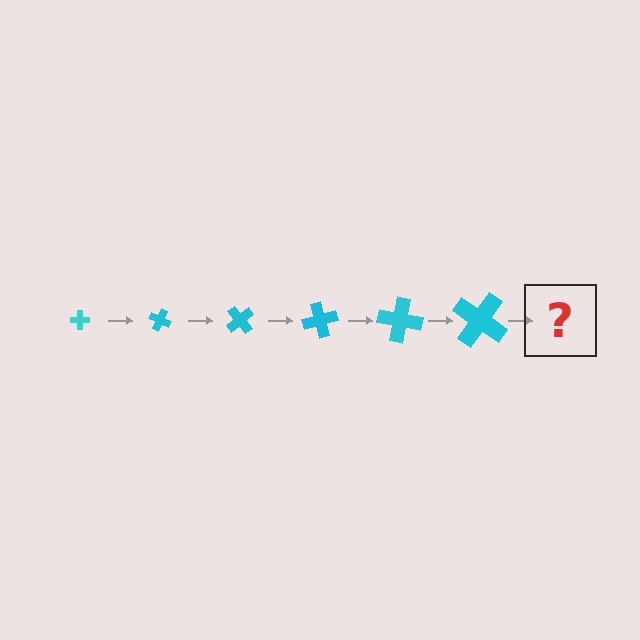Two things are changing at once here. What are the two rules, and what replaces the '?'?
The two rules are that the cross grows larger each step and it rotates 25 degrees each step. The '?' should be a cross, larger than the previous one and rotated 150 degrees from the start.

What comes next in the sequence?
The next element should be a cross, larger than the previous one and rotated 150 degrees from the start.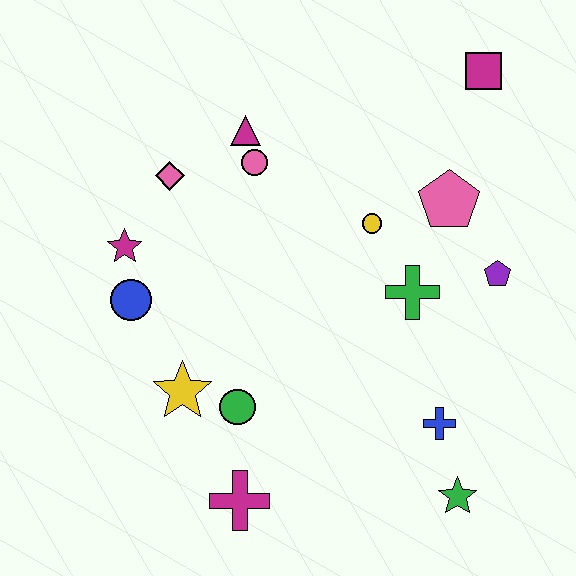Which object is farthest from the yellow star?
The magenta square is farthest from the yellow star.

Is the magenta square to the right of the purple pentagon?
No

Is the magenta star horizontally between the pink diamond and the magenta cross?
No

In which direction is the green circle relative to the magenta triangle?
The green circle is below the magenta triangle.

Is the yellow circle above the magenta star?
Yes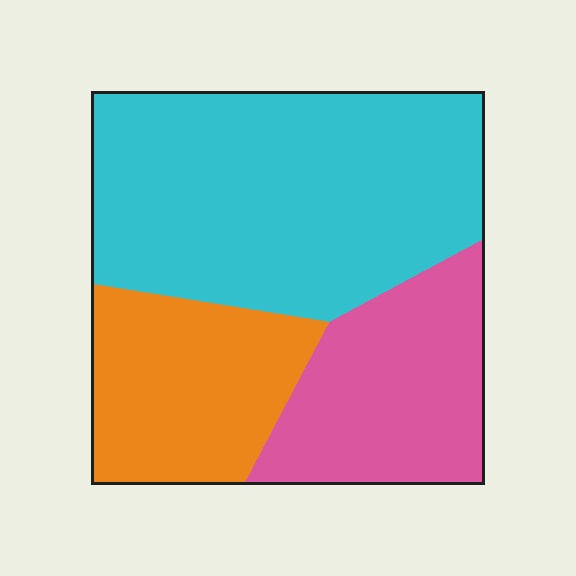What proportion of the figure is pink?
Pink takes up between a sixth and a third of the figure.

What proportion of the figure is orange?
Orange covers 23% of the figure.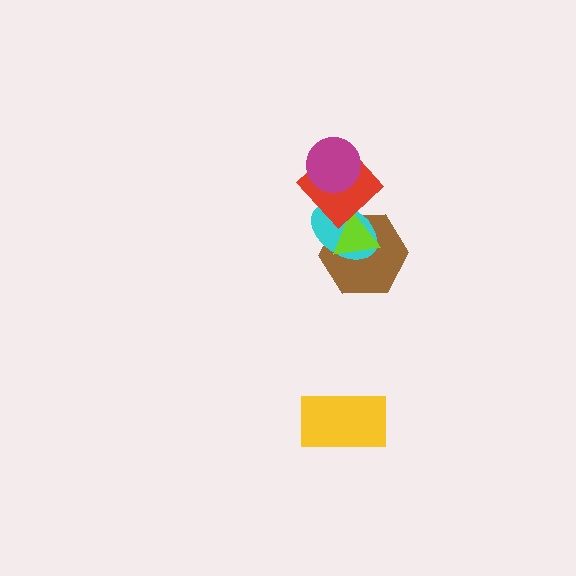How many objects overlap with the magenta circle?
1 object overlaps with the magenta circle.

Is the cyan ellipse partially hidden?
Yes, it is partially covered by another shape.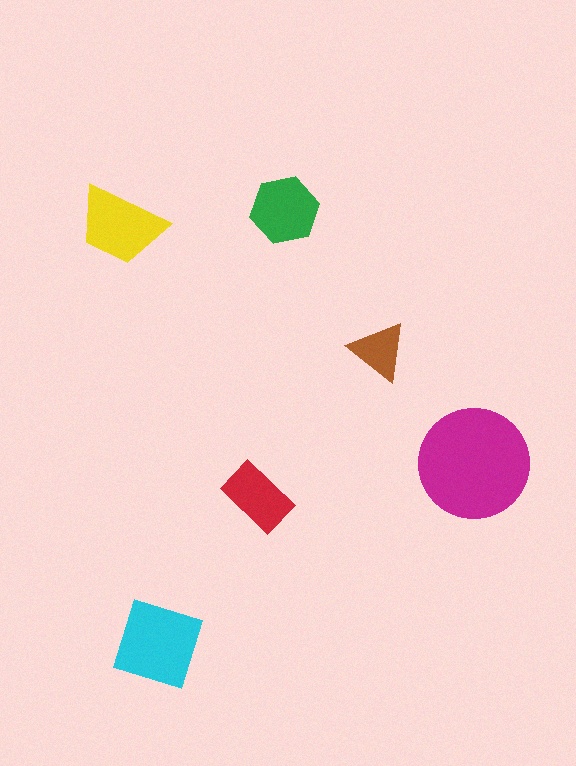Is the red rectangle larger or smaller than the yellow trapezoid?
Smaller.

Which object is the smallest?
The brown triangle.